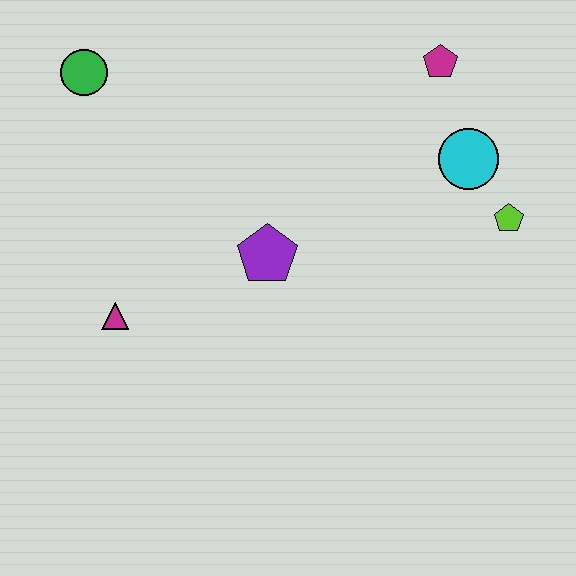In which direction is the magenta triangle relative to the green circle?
The magenta triangle is below the green circle.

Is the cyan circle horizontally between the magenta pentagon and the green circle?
No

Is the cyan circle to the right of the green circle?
Yes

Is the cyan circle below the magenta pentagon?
Yes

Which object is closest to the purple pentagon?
The magenta triangle is closest to the purple pentagon.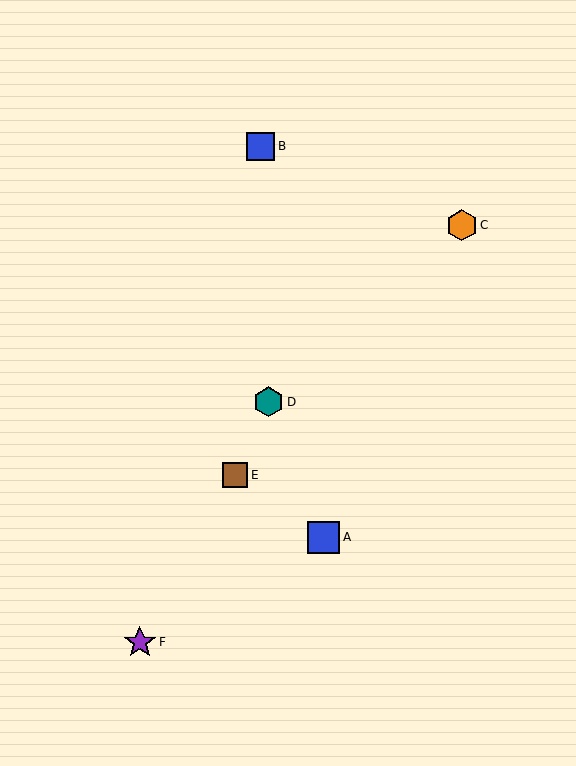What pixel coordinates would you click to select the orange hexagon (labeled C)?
Click at (462, 225) to select the orange hexagon C.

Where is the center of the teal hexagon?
The center of the teal hexagon is at (269, 402).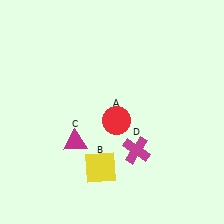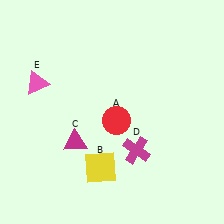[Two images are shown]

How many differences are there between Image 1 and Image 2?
There is 1 difference between the two images.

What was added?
A pink triangle (E) was added in Image 2.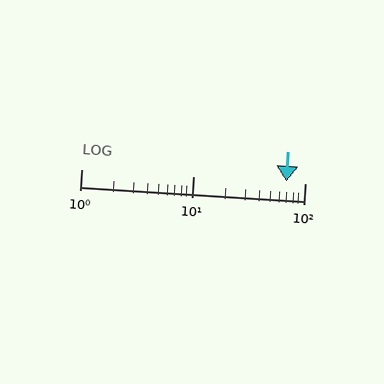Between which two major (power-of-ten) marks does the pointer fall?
The pointer is between 10 and 100.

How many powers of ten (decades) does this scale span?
The scale spans 2 decades, from 1 to 100.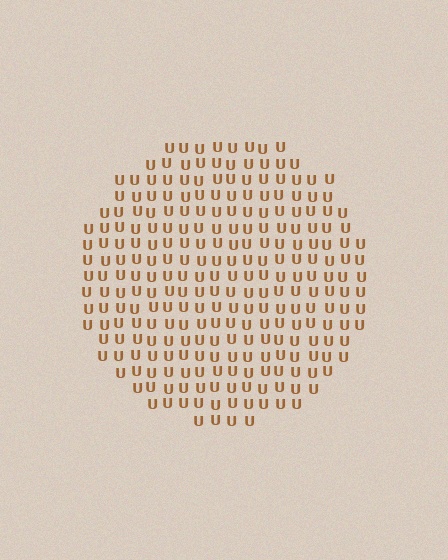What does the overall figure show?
The overall figure shows a circle.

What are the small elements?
The small elements are letter U's.